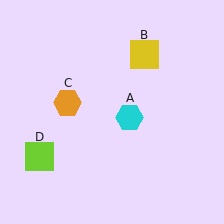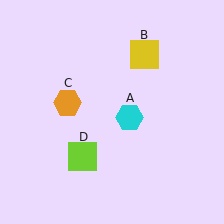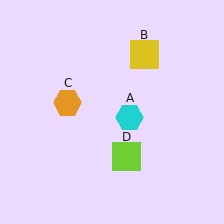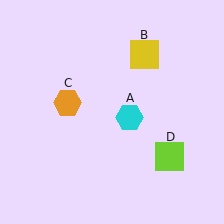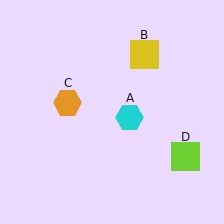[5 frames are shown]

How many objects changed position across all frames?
1 object changed position: lime square (object D).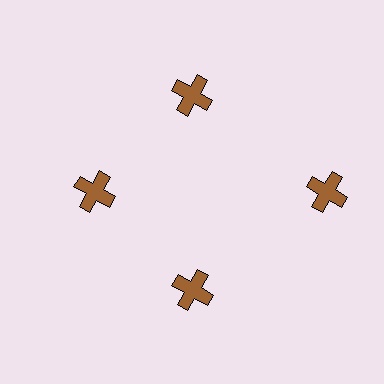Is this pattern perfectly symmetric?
No. The 4 brown crosses are arranged in a ring, but one element near the 3 o'clock position is pushed outward from the center, breaking the 4-fold rotational symmetry.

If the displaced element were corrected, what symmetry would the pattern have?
It would have 4-fold rotational symmetry — the pattern would map onto itself every 90 degrees.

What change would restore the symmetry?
The symmetry would be restored by moving it inward, back onto the ring so that all 4 crosses sit at equal angles and equal distance from the center.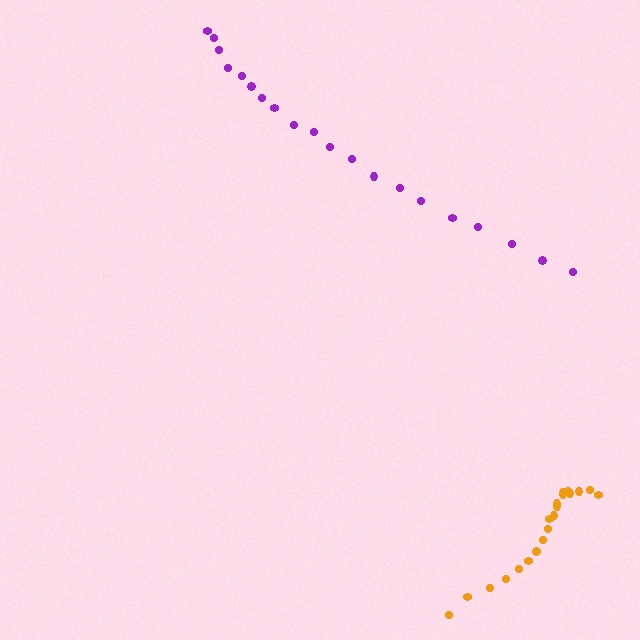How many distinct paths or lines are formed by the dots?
There are 2 distinct paths.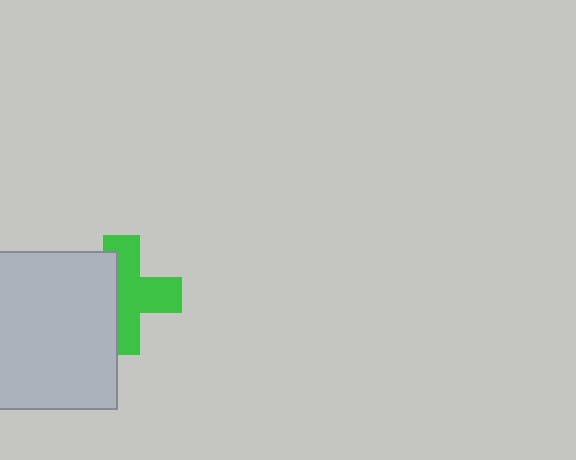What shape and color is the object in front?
The object in front is a light gray square.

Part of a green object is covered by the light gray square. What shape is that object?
It is a cross.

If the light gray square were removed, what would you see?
You would see the complete green cross.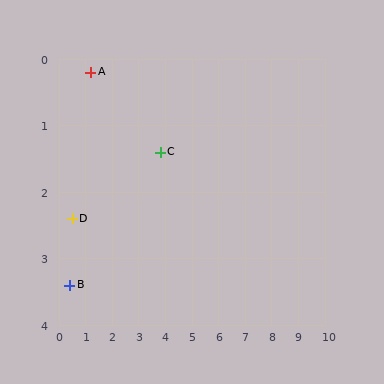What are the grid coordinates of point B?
Point B is at approximately (0.4, 3.4).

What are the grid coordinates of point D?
Point D is at approximately (0.5, 2.4).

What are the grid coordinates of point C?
Point C is at approximately (3.8, 1.4).